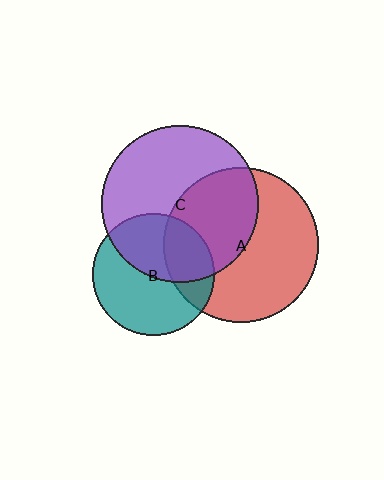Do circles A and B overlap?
Yes.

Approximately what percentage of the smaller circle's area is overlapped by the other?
Approximately 25%.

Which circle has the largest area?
Circle C (purple).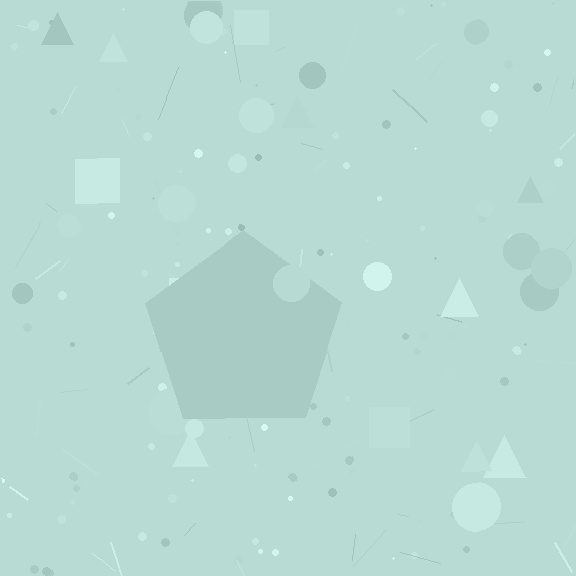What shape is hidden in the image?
A pentagon is hidden in the image.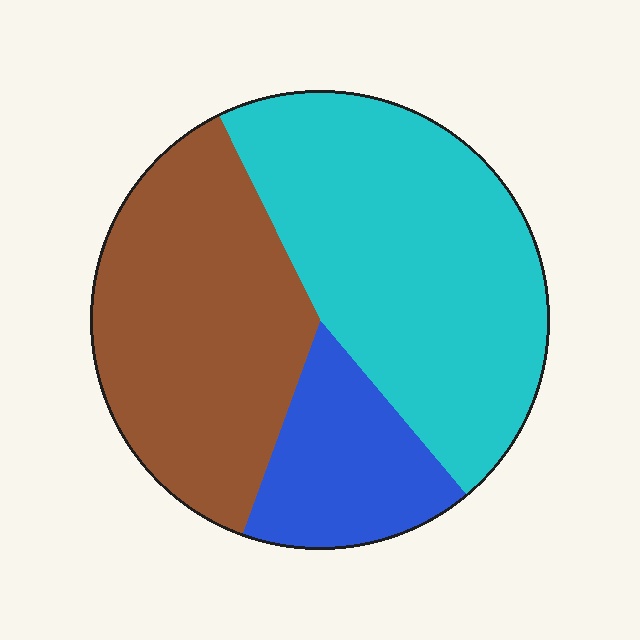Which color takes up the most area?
Cyan, at roughly 45%.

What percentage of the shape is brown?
Brown takes up between a quarter and a half of the shape.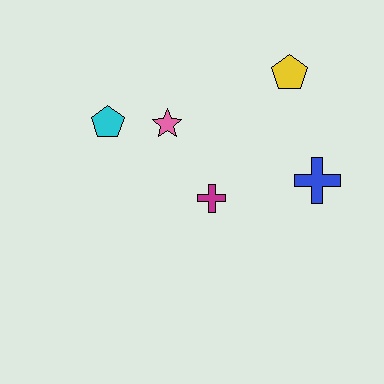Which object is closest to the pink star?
The cyan pentagon is closest to the pink star.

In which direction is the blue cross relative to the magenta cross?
The blue cross is to the right of the magenta cross.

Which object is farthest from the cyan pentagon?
The blue cross is farthest from the cyan pentagon.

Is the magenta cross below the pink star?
Yes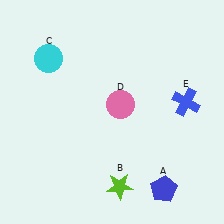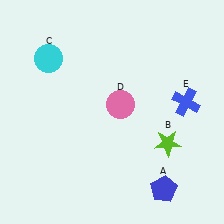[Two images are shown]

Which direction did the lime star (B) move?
The lime star (B) moved right.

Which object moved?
The lime star (B) moved right.